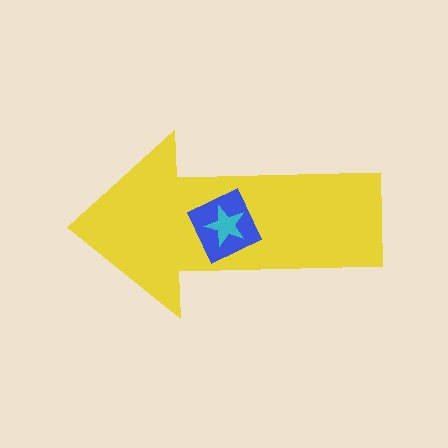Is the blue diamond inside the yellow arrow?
Yes.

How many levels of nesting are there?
3.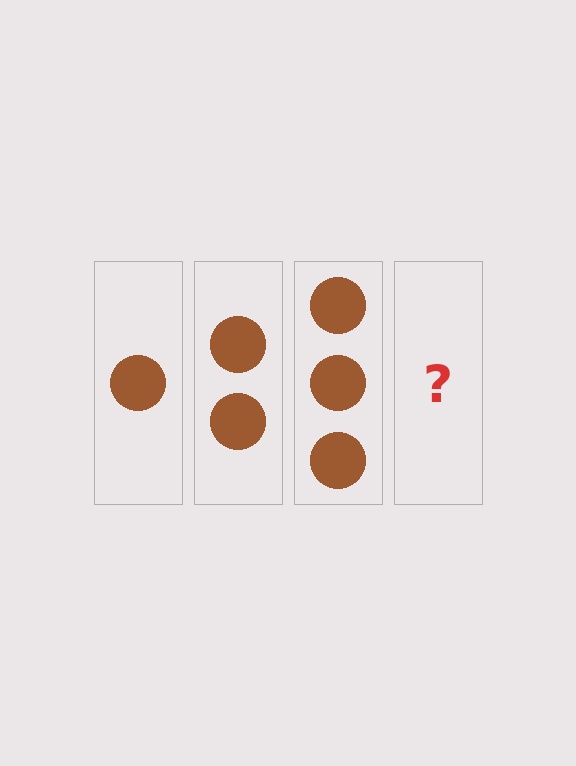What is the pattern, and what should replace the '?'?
The pattern is that each step adds one more circle. The '?' should be 4 circles.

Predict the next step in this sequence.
The next step is 4 circles.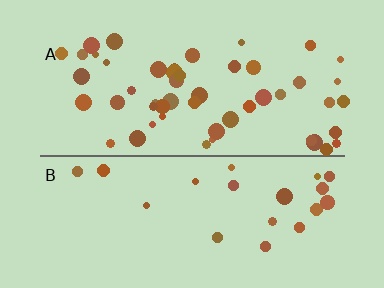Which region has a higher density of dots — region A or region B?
A (the top).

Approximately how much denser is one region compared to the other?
Approximately 2.4× — region A over region B.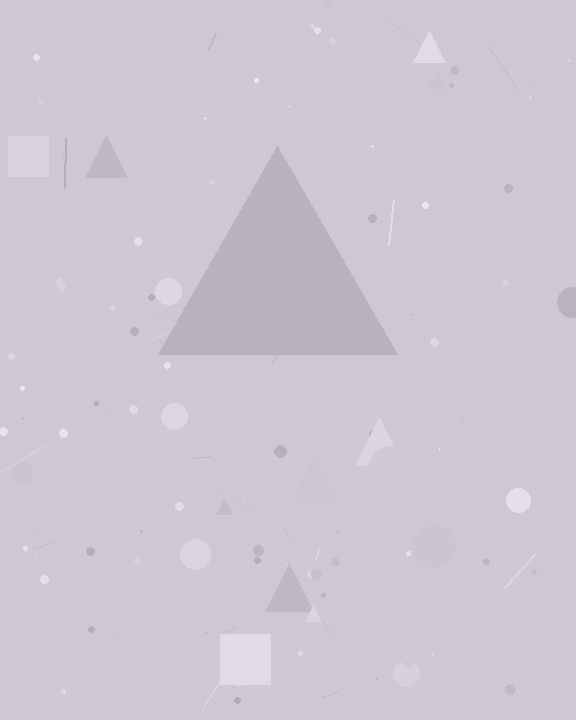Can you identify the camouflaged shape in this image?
The camouflaged shape is a triangle.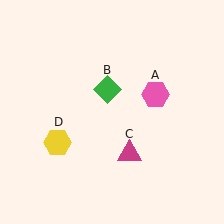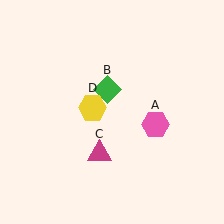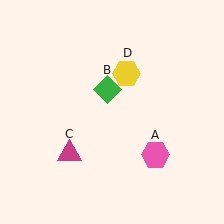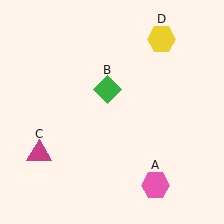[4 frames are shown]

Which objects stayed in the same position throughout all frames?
Green diamond (object B) remained stationary.